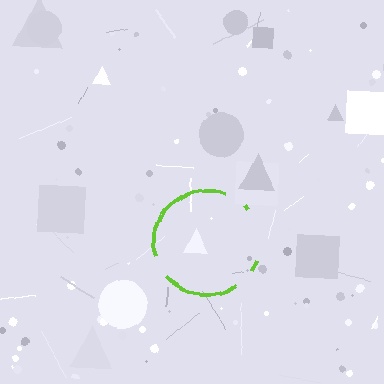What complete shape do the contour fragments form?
The contour fragments form a circle.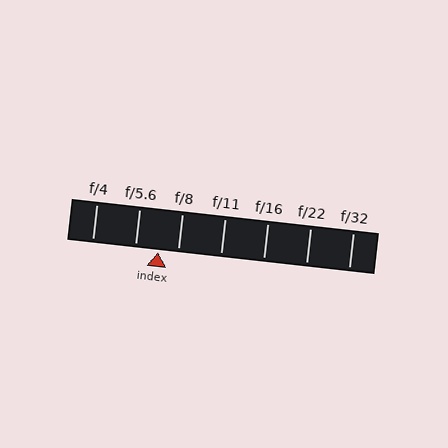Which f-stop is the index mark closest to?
The index mark is closest to f/8.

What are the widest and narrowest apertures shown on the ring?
The widest aperture shown is f/4 and the narrowest is f/32.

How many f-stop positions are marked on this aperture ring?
There are 7 f-stop positions marked.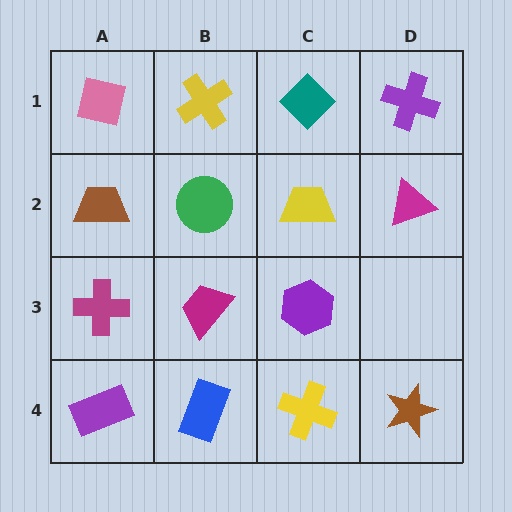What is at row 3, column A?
A magenta cross.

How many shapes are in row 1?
4 shapes.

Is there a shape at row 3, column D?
No, that cell is empty.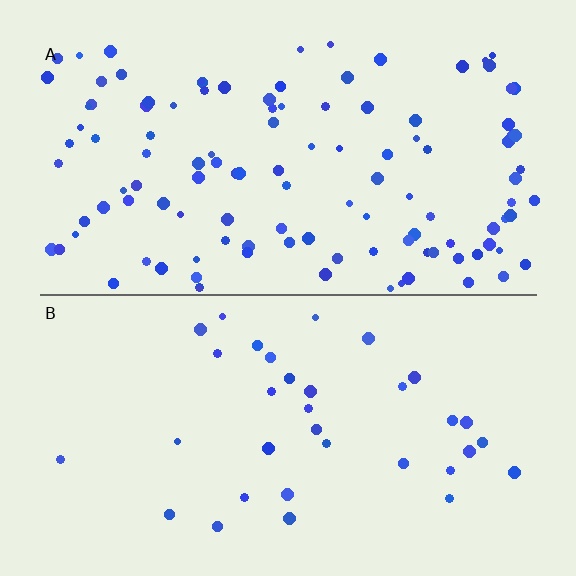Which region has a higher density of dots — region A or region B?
A (the top).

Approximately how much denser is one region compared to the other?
Approximately 3.4× — region A over region B.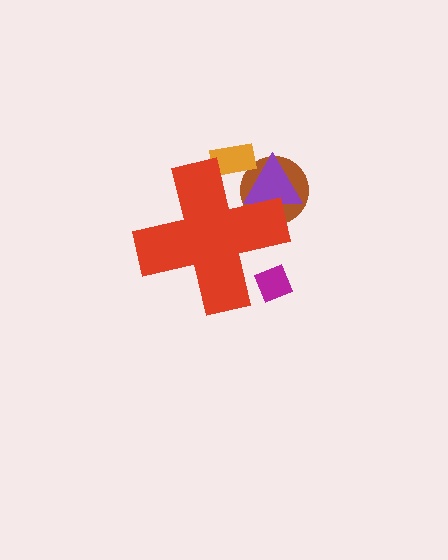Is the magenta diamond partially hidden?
Yes, the magenta diamond is partially hidden behind the red cross.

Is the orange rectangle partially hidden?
Yes, the orange rectangle is partially hidden behind the red cross.